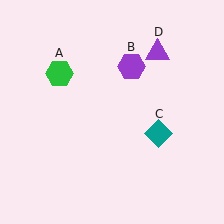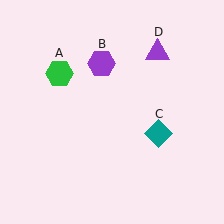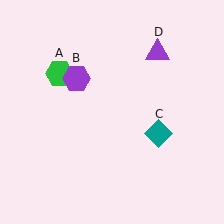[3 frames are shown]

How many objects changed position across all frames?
1 object changed position: purple hexagon (object B).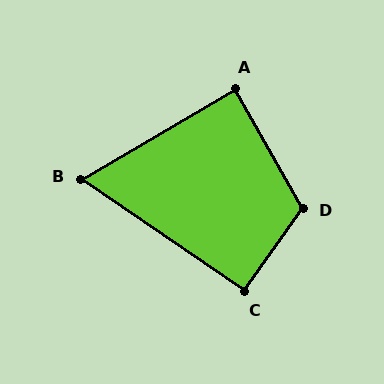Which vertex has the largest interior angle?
D, at approximately 115 degrees.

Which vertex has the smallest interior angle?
B, at approximately 65 degrees.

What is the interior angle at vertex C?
Approximately 91 degrees (approximately right).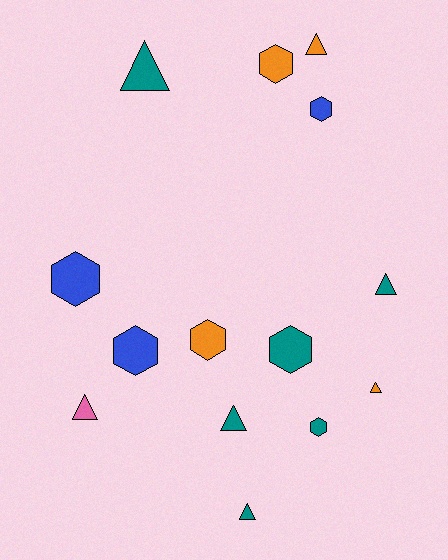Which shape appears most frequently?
Hexagon, with 7 objects.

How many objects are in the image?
There are 14 objects.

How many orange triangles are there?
There are 2 orange triangles.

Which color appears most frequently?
Teal, with 6 objects.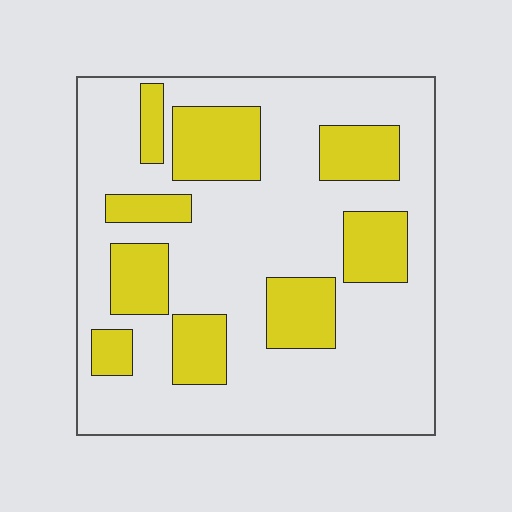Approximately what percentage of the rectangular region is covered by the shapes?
Approximately 25%.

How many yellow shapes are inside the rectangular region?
9.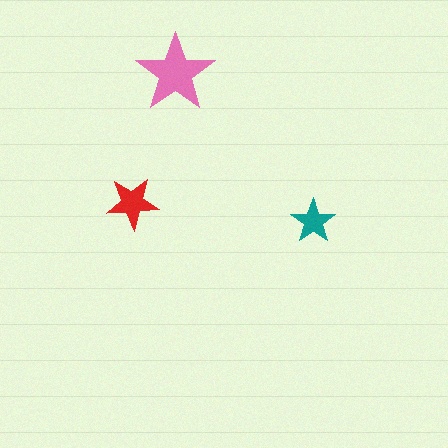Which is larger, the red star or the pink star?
The pink one.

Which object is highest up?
The pink star is topmost.